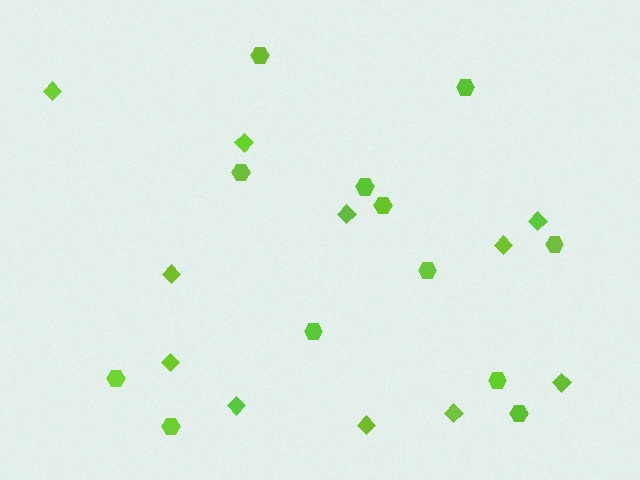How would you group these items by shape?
There are 2 groups: one group of hexagons (12) and one group of diamonds (11).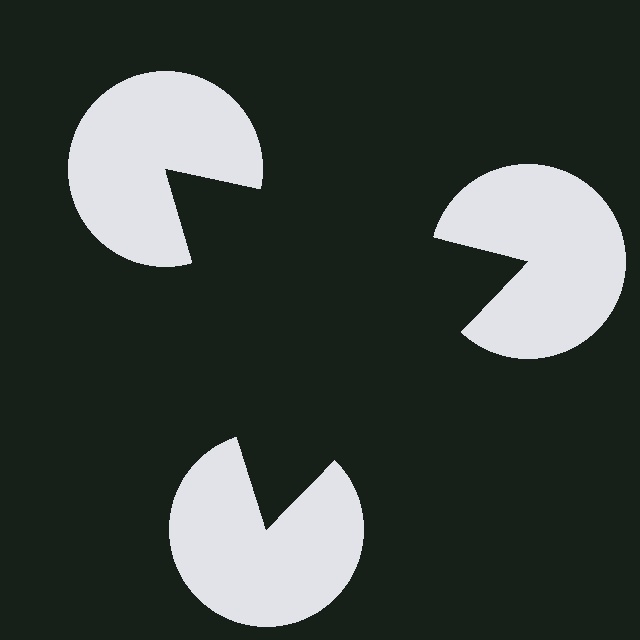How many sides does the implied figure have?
3 sides.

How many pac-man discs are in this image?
There are 3 — one at each vertex of the illusory triangle.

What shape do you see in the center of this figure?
An illusory triangle — its edges are inferred from the aligned wedge cuts in the pac-man discs, not physically drawn.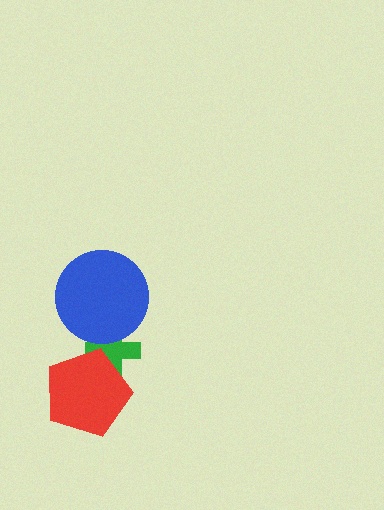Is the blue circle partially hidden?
No, no other shape covers it.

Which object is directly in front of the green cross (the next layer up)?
The blue circle is directly in front of the green cross.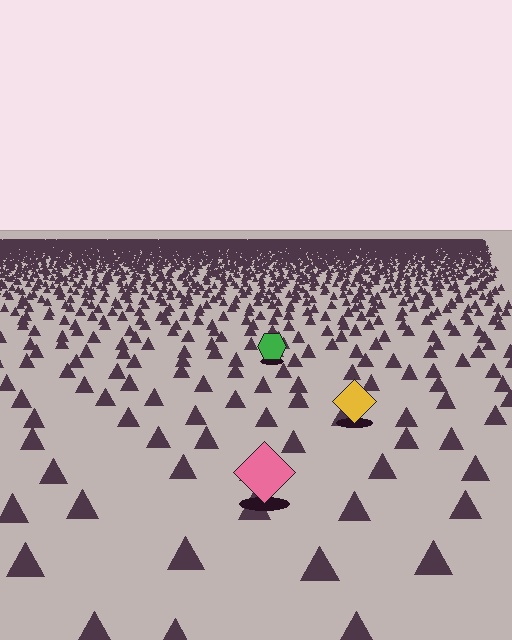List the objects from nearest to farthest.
From nearest to farthest: the pink diamond, the yellow diamond, the green hexagon.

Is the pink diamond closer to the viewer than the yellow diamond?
Yes. The pink diamond is closer — you can tell from the texture gradient: the ground texture is coarser near it.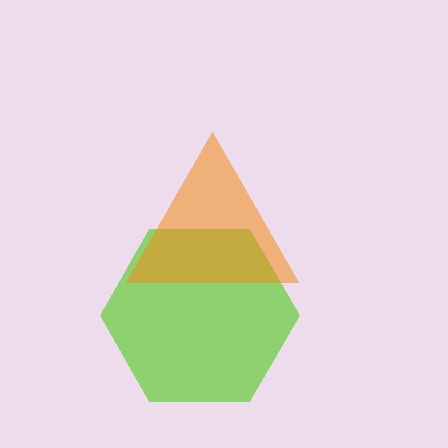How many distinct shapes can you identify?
There are 2 distinct shapes: a lime hexagon, an orange triangle.